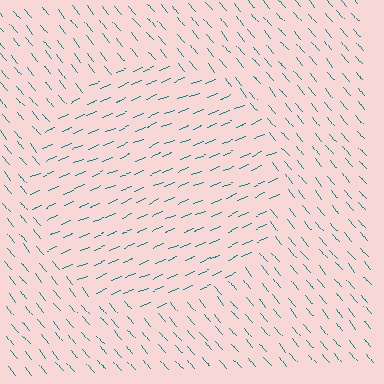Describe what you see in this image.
The image is filled with small teal line segments. A circle region in the image has lines oriented differently from the surrounding lines, creating a visible texture boundary.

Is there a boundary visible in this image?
Yes, there is a texture boundary formed by a change in line orientation.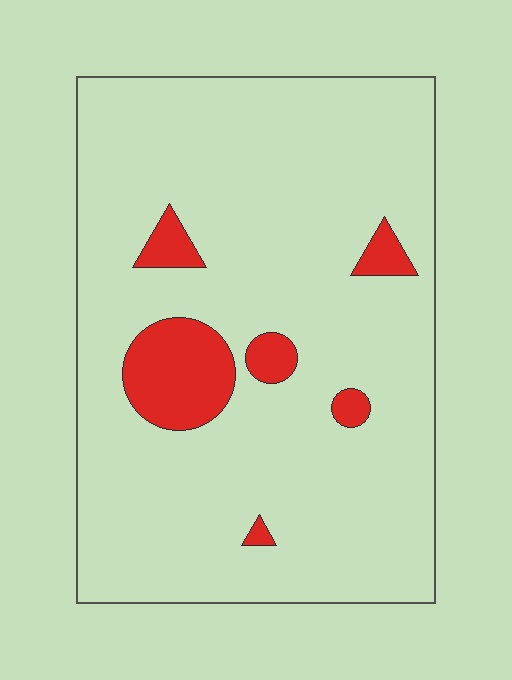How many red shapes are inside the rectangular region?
6.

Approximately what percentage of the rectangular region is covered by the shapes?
Approximately 10%.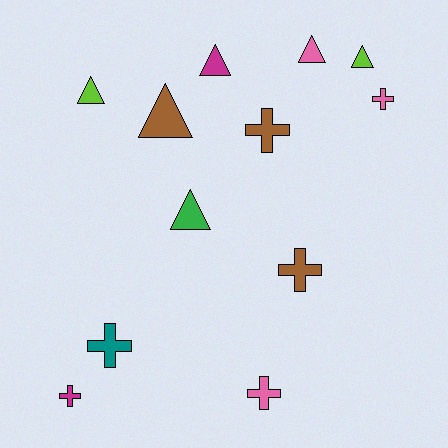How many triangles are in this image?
There are 6 triangles.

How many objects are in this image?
There are 12 objects.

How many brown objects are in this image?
There are 3 brown objects.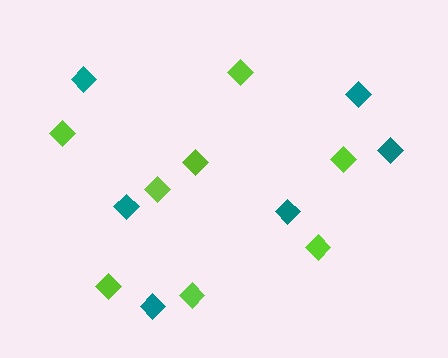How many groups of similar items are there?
There are 2 groups: one group of lime diamonds (8) and one group of teal diamonds (6).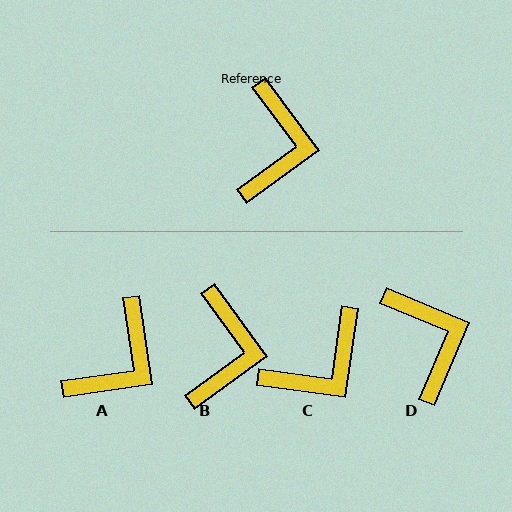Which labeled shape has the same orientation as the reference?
B.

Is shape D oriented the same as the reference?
No, it is off by about 31 degrees.